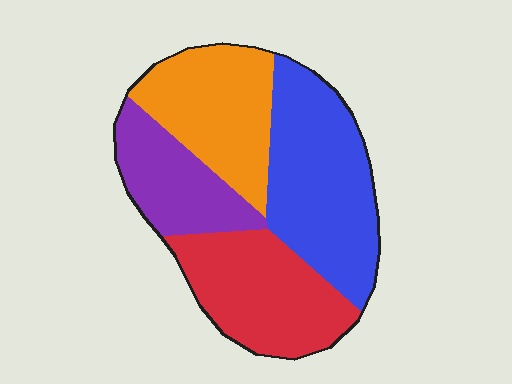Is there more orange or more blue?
Blue.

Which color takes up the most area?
Blue, at roughly 30%.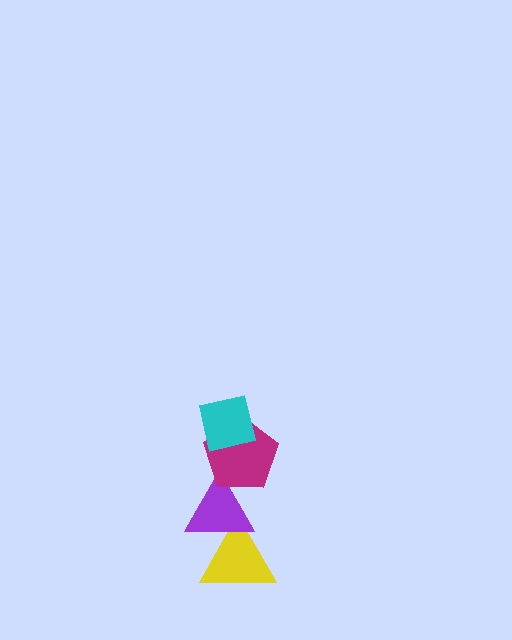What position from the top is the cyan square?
The cyan square is 1st from the top.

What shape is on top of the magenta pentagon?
The cyan square is on top of the magenta pentagon.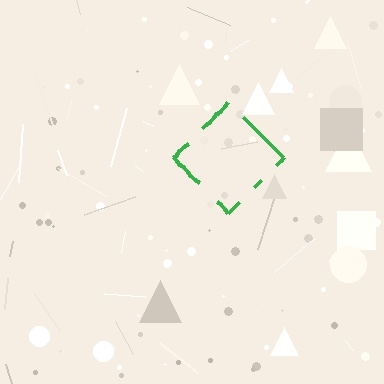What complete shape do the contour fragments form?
The contour fragments form a diamond.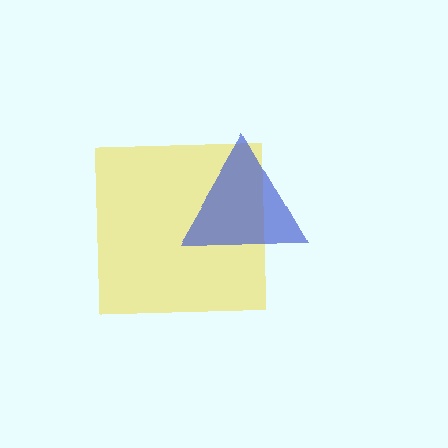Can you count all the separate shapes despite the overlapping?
Yes, there are 2 separate shapes.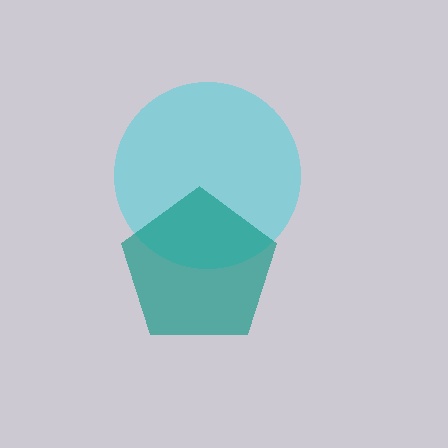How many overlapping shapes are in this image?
There are 2 overlapping shapes in the image.